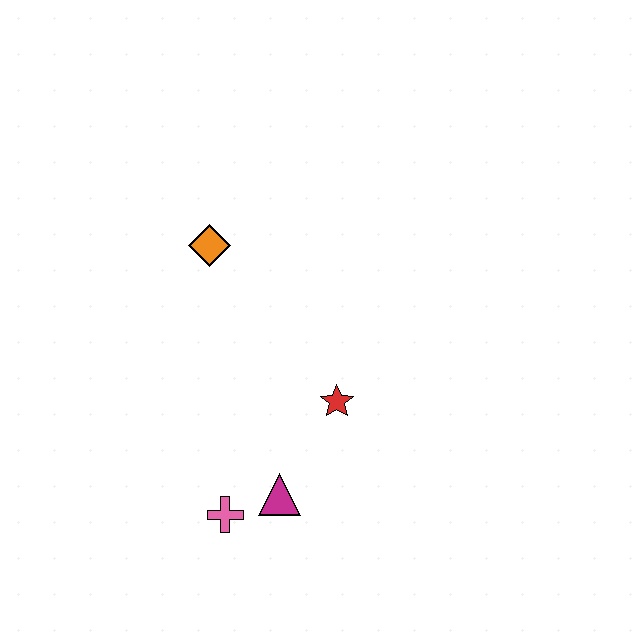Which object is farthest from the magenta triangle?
The orange diamond is farthest from the magenta triangle.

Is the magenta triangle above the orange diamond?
No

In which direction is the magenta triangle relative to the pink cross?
The magenta triangle is to the right of the pink cross.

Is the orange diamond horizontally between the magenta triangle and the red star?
No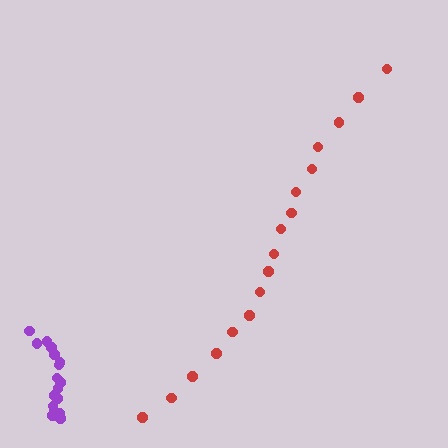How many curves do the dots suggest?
There are 2 distinct paths.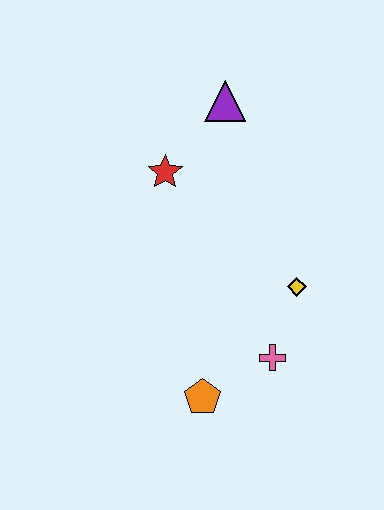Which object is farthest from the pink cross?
The purple triangle is farthest from the pink cross.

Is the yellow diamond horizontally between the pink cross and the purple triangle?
No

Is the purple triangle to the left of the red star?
No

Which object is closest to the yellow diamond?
The pink cross is closest to the yellow diamond.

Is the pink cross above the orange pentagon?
Yes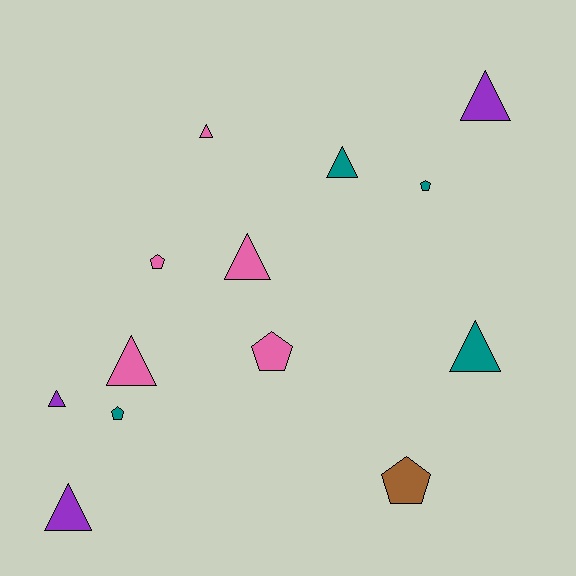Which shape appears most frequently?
Triangle, with 8 objects.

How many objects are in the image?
There are 13 objects.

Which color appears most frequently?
Pink, with 5 objects.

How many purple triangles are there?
There are 3 purple triangles.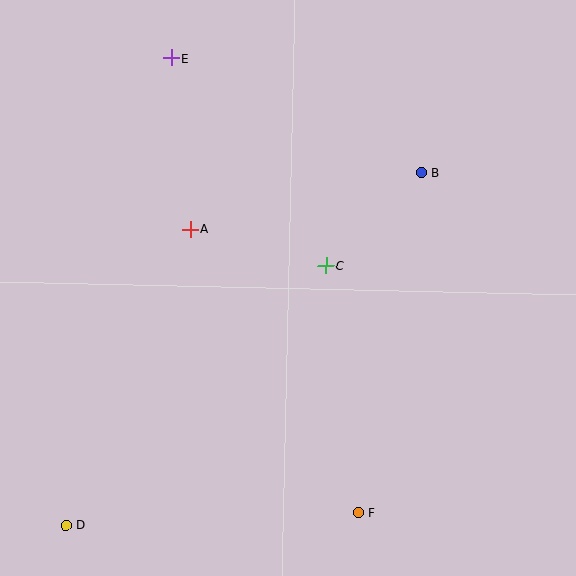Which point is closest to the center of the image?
Point C at (326, 266) is closest to the center.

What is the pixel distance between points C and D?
The distance between C and D is 367 pixels.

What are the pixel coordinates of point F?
Point F is at (358, 513).